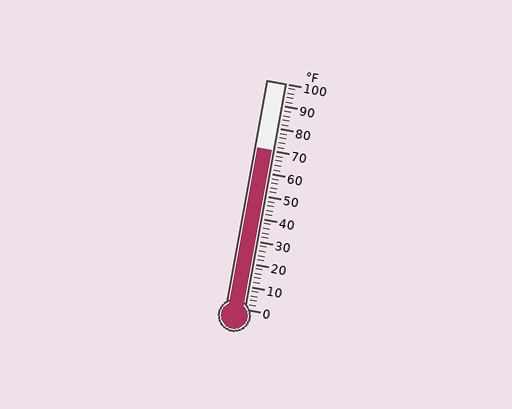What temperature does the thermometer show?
The thermometer shows approximately 70°F.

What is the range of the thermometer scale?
The thermometer scale ranges from 0°F to 100°F.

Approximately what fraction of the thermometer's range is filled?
The thermometer is filled to approximately 70% of its range.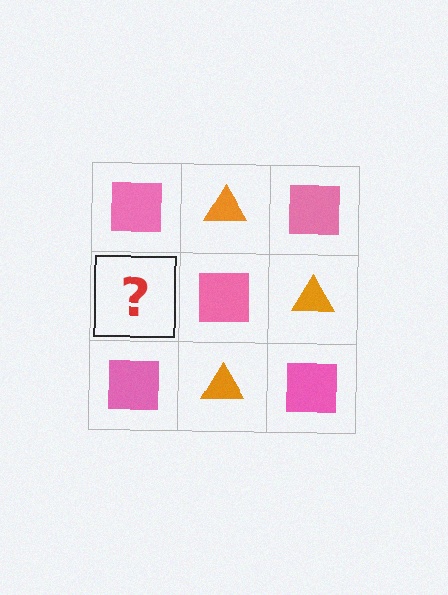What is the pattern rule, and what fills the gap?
The rule is that it alternates pink square and orange triangle in a checkerboard pattern. The gap should be filled with an orange triangle.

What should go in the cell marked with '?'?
The missing cell should contain an orange triangle.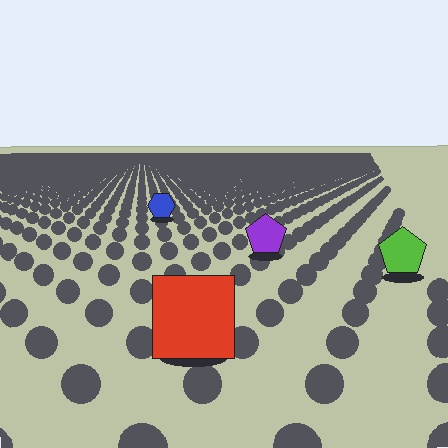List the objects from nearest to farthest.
From nearest to farthest: the red square, the lime pentagon, the purple pentagon, the blue hexagon.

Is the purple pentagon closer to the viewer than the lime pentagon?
No. The lime pentagon is closer — you can tell from the texture gradient: the ground texture is coarser near it.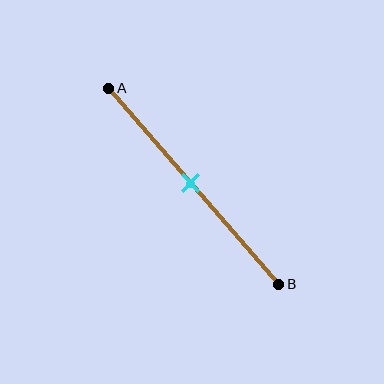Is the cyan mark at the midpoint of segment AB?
Yes, the mark is approximately at the midpoint.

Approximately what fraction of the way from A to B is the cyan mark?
The cyan mark is approximately 50% of the way from A to B.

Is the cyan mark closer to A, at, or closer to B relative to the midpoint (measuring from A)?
The cyan mark is approximately at the midpoint of segment AB.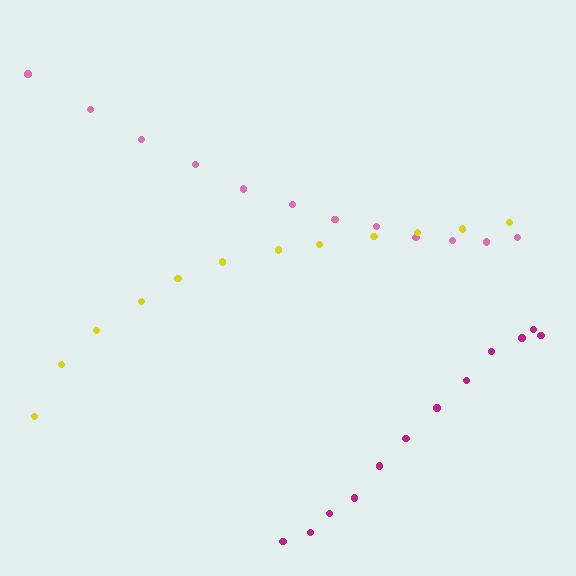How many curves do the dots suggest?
There are 3 distinct paths.